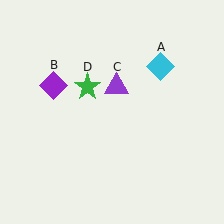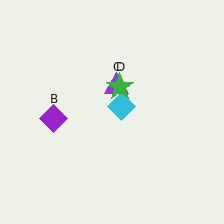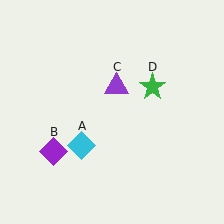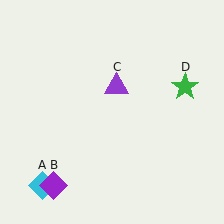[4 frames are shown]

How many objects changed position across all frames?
3 objects changed position: cyan diamond (object A), purple diamond (object B), green star (object D).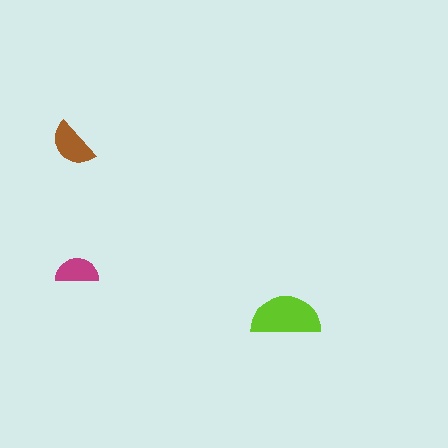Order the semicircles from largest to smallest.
the lime one, the brown one, the magenta one.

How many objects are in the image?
There are 3 objects in the image.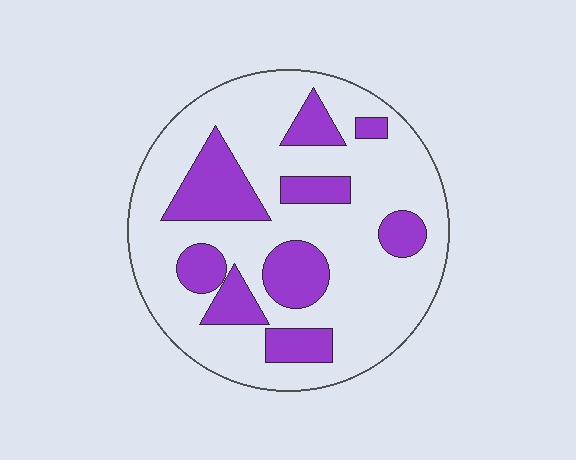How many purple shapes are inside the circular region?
9.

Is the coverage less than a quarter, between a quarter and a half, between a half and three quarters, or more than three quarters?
Between a quarter and a half.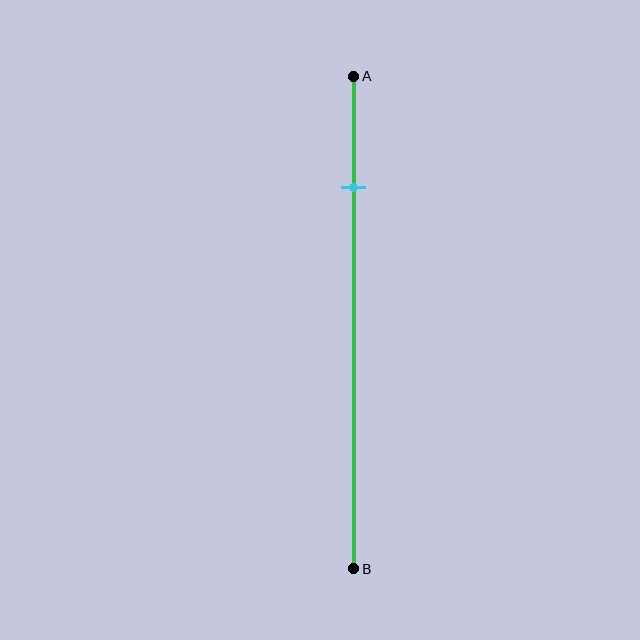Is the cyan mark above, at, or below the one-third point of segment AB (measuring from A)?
The cyan mark is above the one-third point of segment AB.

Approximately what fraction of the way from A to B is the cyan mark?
The cyan mark is approximately 25% of the way from A to B.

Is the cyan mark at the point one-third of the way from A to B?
No, the mark is at about 25% from A, not at the 33% one-third point.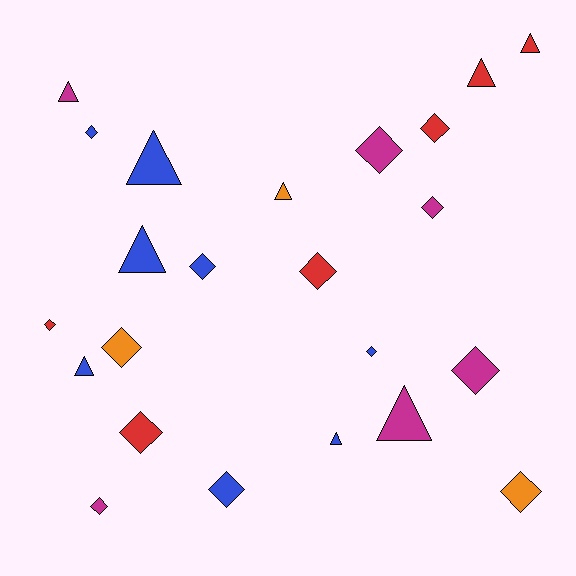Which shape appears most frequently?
Diamond, with 14 objects.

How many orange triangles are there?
There is 1 orange triangle.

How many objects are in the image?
There are 23 objects.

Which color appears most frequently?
Blue, with 8 objects.